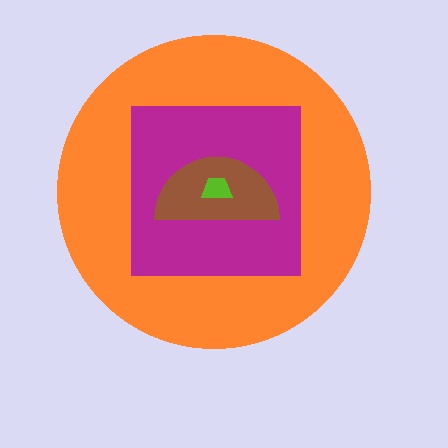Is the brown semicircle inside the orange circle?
Yes.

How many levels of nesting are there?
4.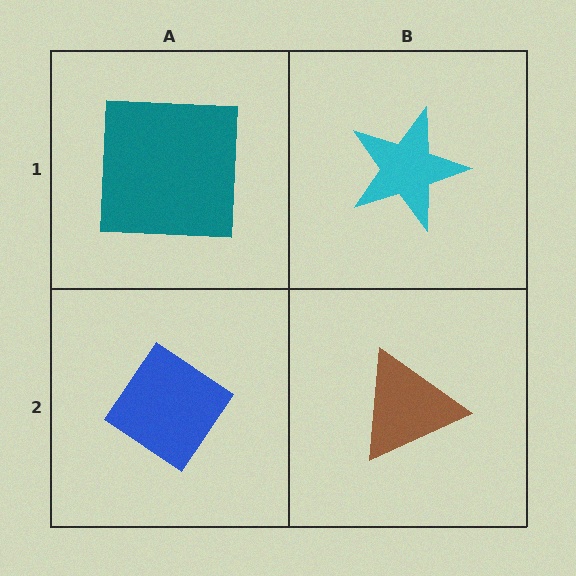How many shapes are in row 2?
2 shapes.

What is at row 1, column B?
A cyan star.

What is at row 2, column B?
A brown triangle.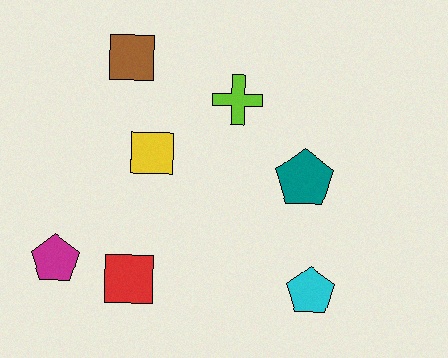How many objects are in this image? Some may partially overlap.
There are 7 objects.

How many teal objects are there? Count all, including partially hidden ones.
There is 1 teal object.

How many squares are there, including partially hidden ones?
There are 3 squares.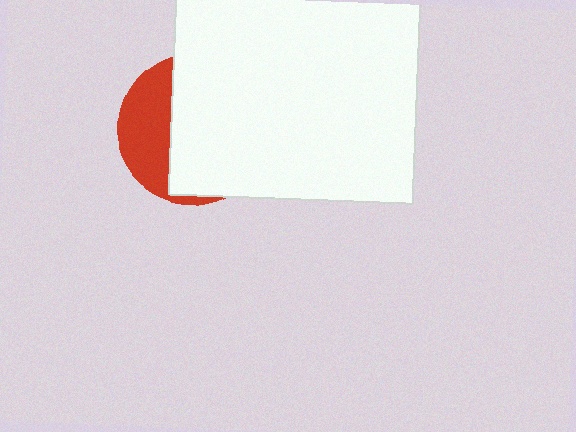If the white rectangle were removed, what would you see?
You would see the complete red circle.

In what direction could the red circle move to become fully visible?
The red circle could move left. That would shift it out from behind the white rectangle entirely.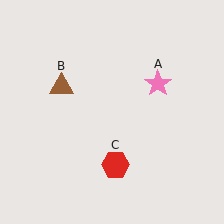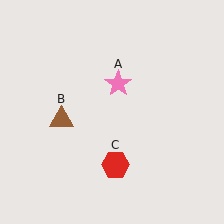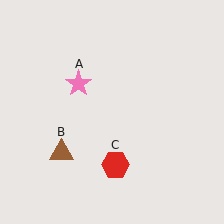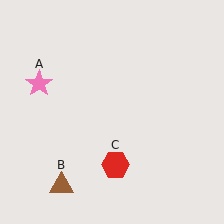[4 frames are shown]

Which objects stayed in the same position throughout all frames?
Red hexagon (object C) remained stationary.